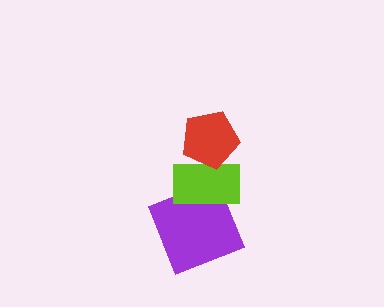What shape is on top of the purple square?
The lime rectangle is on top of the purple square.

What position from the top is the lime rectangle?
The lime rectangle is 2nd from the top.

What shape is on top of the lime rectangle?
The red pentagon is on top of the lime rectangle.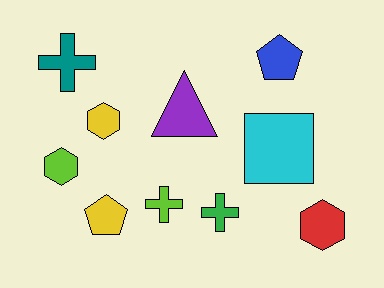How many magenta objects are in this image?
There are no magenta objects.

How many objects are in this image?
There are 10 objects.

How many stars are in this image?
There are no stars.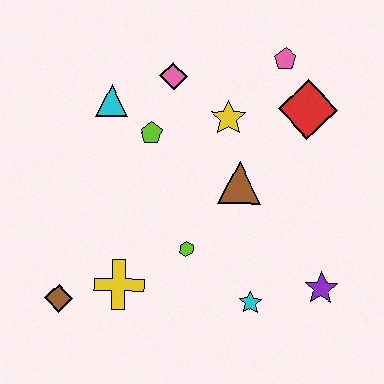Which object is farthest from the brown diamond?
The pink pentagon is farthest from the brown diamond.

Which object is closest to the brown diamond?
The yellow cross is closest to the brown diamond.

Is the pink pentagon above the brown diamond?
Yes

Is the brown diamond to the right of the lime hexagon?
No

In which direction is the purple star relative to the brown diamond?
The purple star is to the right of the brown diamond.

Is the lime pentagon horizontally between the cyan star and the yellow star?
No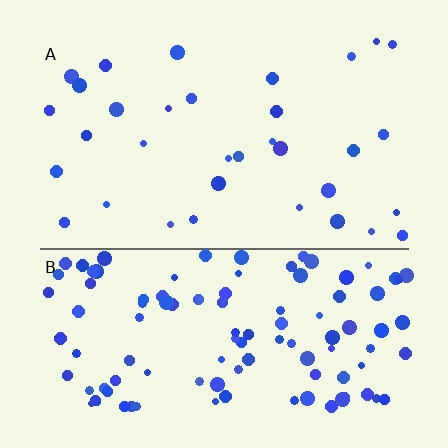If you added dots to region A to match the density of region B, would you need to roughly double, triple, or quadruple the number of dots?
Approximately triple.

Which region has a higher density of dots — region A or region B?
B (the bottom).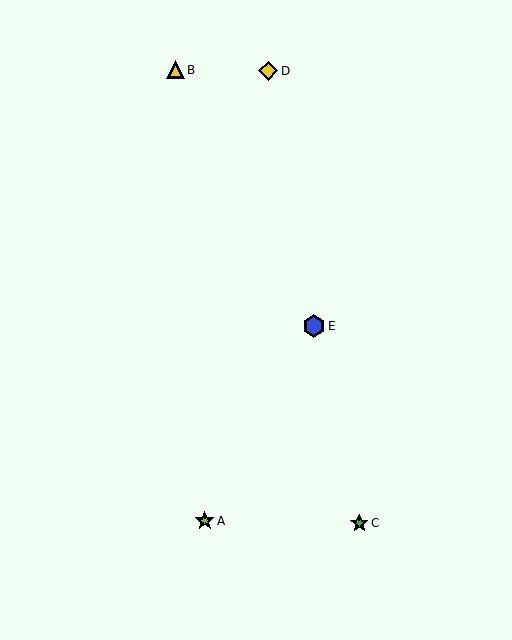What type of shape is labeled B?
Shape B is a yellow triangle.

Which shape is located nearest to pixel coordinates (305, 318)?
The blue hexagon (labeled E) at (314, 326) is nearest to that location.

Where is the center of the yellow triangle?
The center of the yellow triangle is at (175, 70).